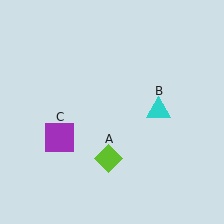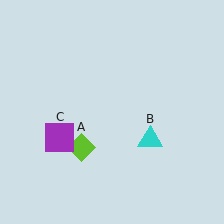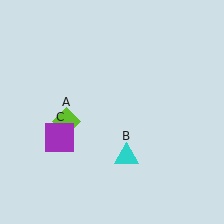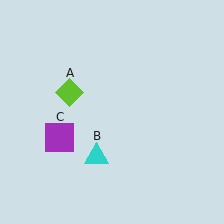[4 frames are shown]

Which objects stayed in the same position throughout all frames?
Purple square (object C) remained stationary.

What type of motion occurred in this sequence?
The lime diamond (object A), cyan triangle (object B) rotated clockwise around the center of the scene.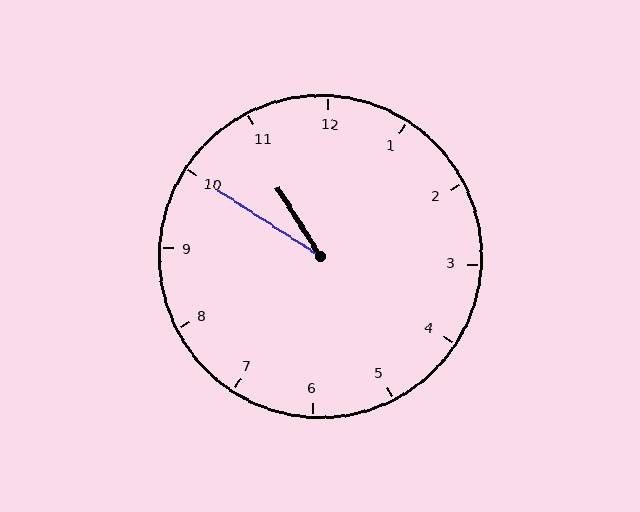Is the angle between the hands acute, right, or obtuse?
It is acute.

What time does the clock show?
10:50.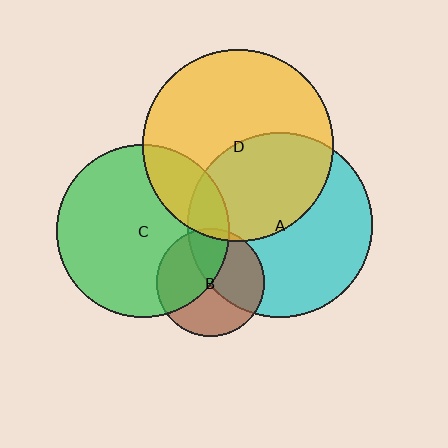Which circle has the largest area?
Circle D (yellow).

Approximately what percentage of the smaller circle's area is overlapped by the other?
Approximately 5%.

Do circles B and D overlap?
Yes.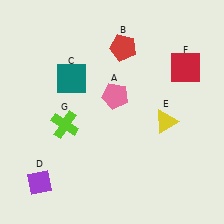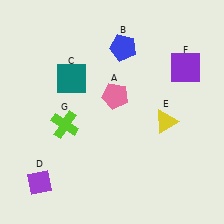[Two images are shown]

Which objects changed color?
B changed from red to blue. F changed from red to purple.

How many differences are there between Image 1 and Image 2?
There are 2 differences between the two images.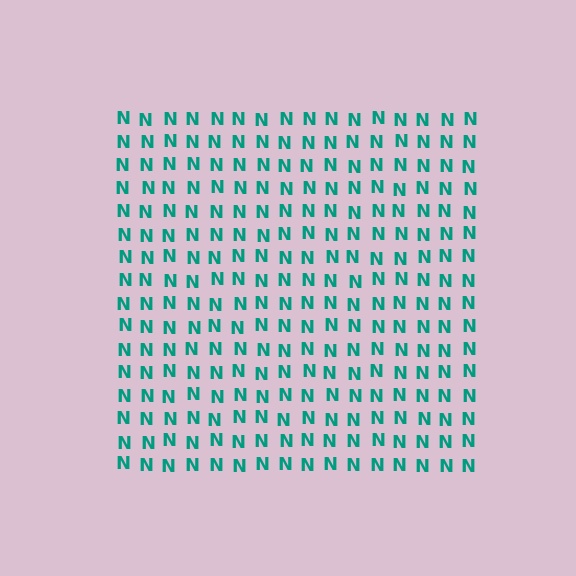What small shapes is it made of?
It is made of small letter N's.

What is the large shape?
The large shape is a square.